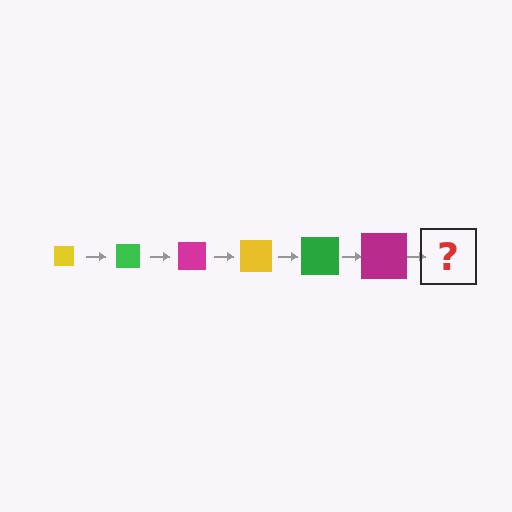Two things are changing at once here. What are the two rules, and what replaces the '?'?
The two rules are that the square grows larger each step and the color cycles through yellow, green, and magenta. The '?' should be a yellow square, larger than the previous one.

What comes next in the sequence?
The next element should be a yellow square, larger than the previous one.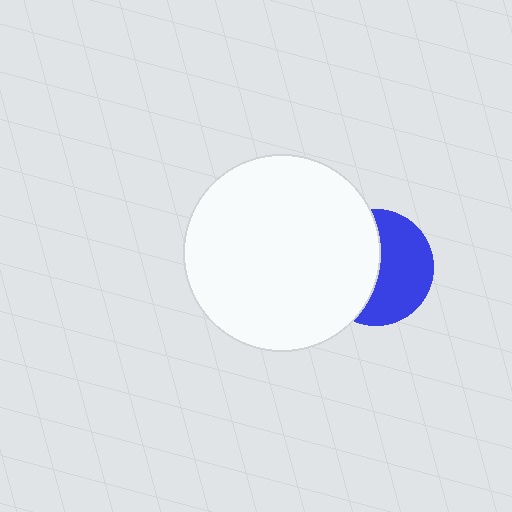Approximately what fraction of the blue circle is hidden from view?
Roughly 48% of the blue circle is hidden behind the white circle.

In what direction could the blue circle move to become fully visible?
The blue circle could move right. That would shift it out from behind the white circle entirely.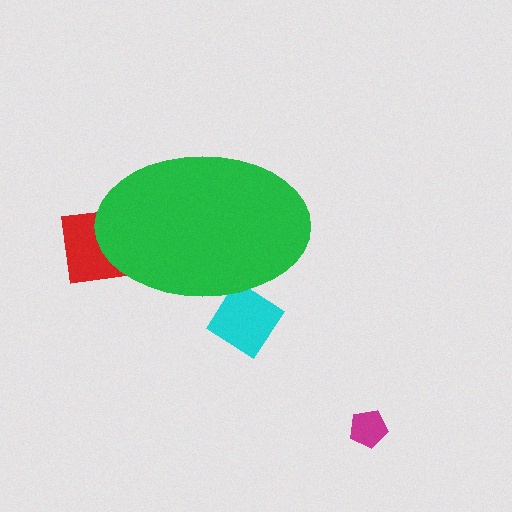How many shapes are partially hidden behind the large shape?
2 shapes are partially hidden.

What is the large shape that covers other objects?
A green ellipse.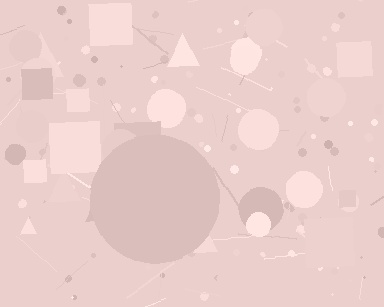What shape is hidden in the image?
A circle is hidden in the image.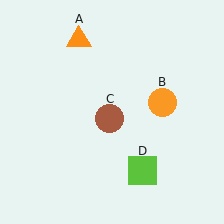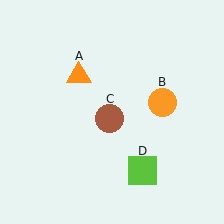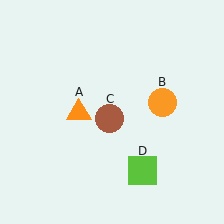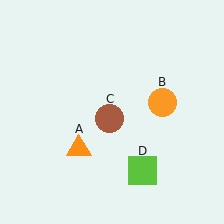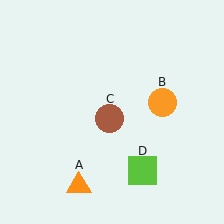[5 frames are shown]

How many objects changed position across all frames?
1 object changed position: orange triangle (object A).